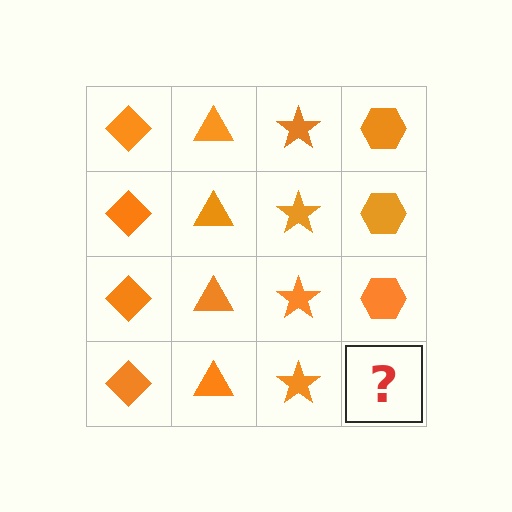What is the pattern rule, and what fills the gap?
The rule is that each column has a consistent shape. The gap should be filled with an orange hexagon.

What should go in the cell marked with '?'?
The missing cell should contain an orange hexagon.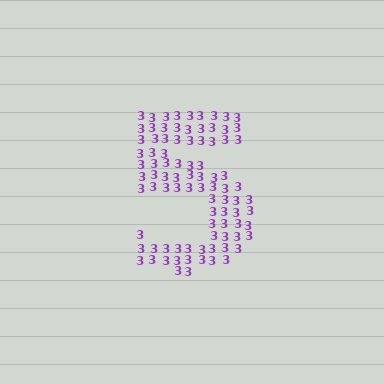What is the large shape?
The large shape is the digit 5.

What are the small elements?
The small elements are digit 3's.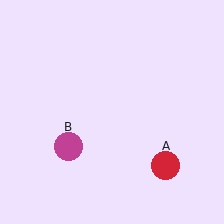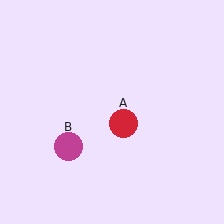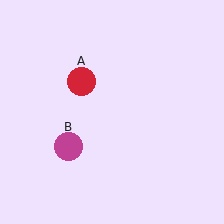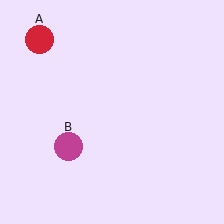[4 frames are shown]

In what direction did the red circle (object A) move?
The red circle (object A) moved up and to the left.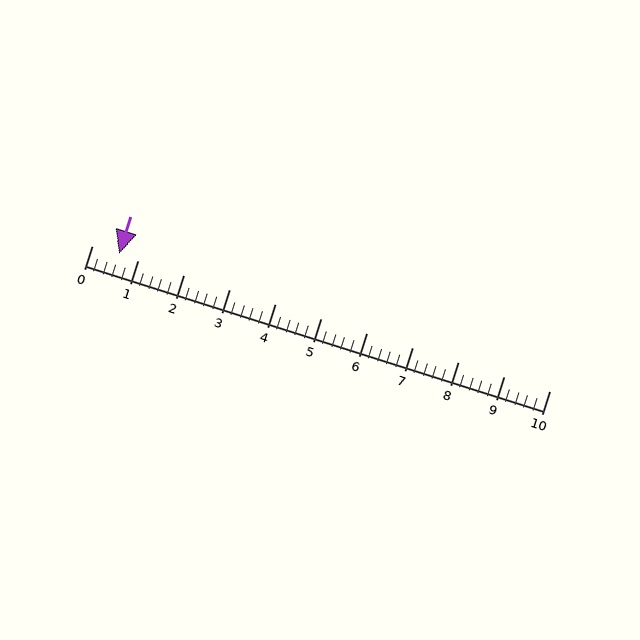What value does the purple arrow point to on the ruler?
The purple arrow points to approximately 0.6.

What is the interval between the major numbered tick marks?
The major tick marks are spaced 1 units apart.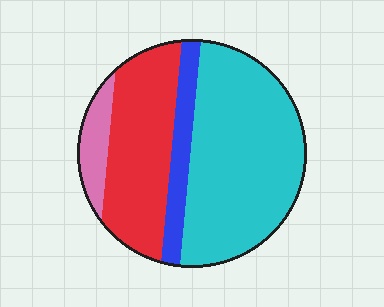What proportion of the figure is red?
Red takes up about one third (1/3) of the figure.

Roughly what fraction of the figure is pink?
Pink takes up less than a sixth of the figure.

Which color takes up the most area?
Cyan, at roughly 50%.